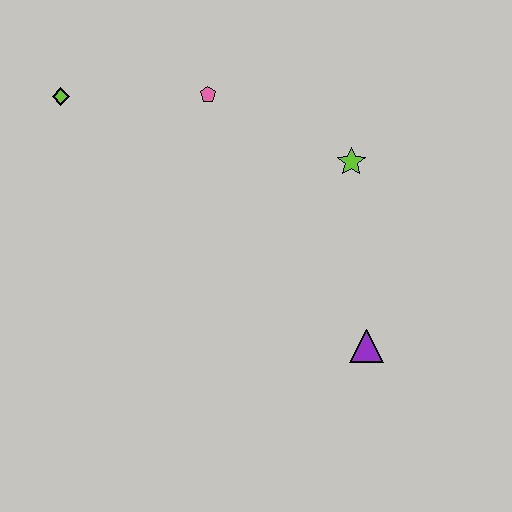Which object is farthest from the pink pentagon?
The purple triangle is farthest from the pink pentagon.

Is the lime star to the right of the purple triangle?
No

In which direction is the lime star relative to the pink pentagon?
The lime star is to the right of the pink pentagon.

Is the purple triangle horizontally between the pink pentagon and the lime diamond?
No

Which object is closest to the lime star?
The pink pentagon is closest to the lime star.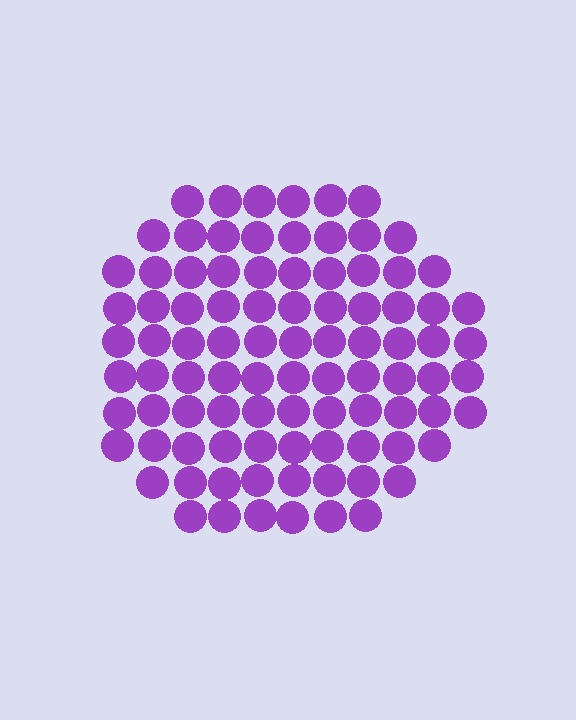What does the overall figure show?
The overall figure shows a circle.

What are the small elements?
The small elements are circles.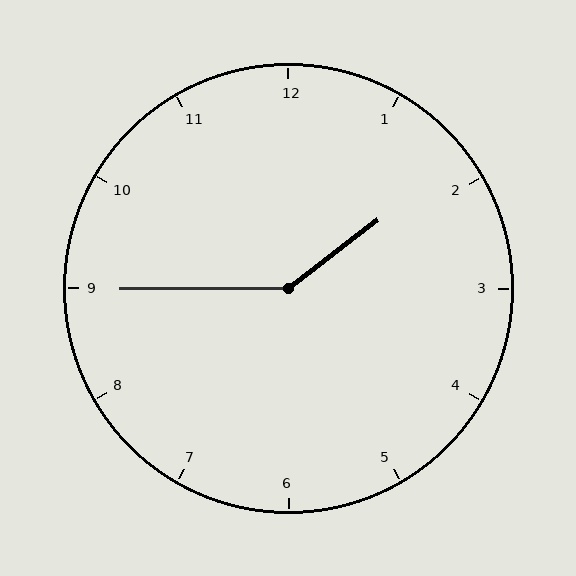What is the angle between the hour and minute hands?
Approximately 142 degrees.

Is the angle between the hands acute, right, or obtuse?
It is obtuse.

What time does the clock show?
1:45.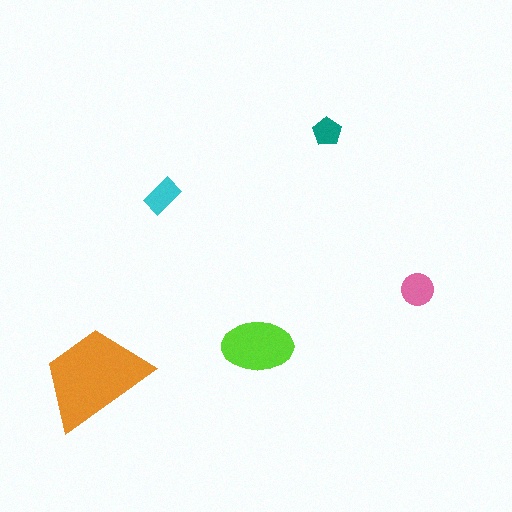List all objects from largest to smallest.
The orange trapezoid, the lime ellipse, the pink circle, the cyan rectangle, the teal pentagon.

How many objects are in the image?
There are 5 objects in the image.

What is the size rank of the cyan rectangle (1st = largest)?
4th.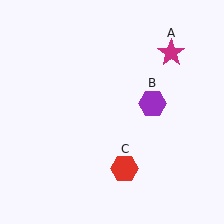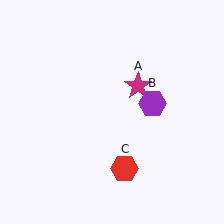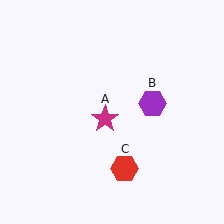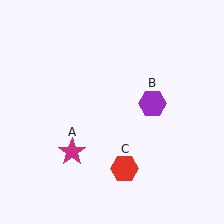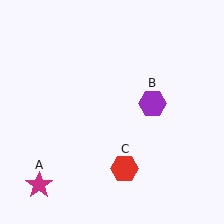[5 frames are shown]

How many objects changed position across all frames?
1 object changed position: magenta star (object A).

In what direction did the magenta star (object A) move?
The magenta star (object A) moved down and to the left.